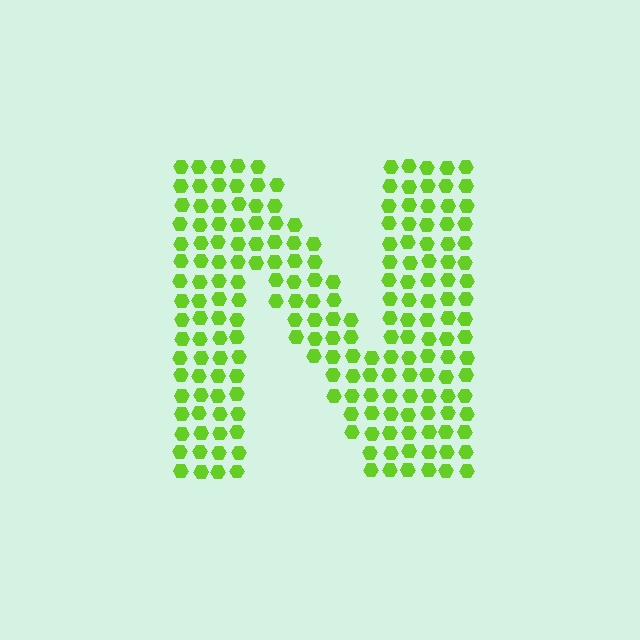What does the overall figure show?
The overall figure shows the letter N.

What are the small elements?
The small elements are hexagons.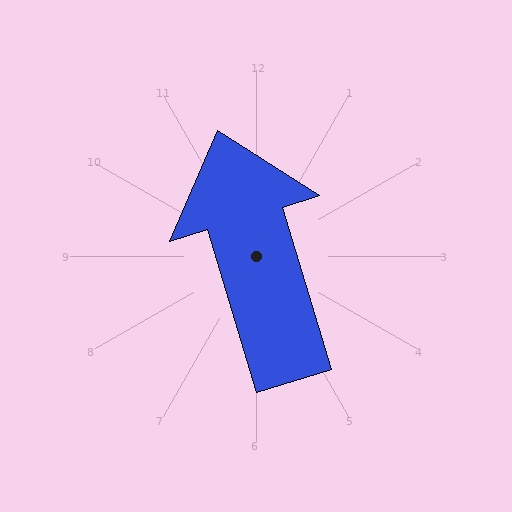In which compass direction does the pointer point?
North.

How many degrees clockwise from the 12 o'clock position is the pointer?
Approximately 343 degrees.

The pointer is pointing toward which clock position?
Roughly 11 o'clock.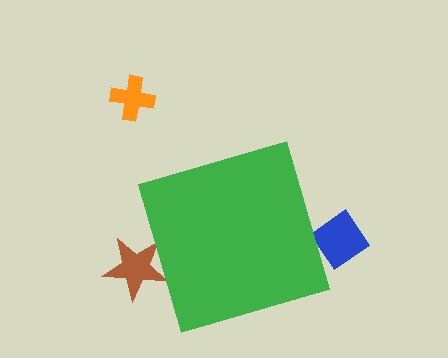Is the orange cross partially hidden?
No, the orange cross is fully visible.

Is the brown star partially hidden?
Yes, the brown star is partially hidden behind the green diamond.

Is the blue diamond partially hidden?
Yes, the blue diamond is partially hidden behind the green diamond.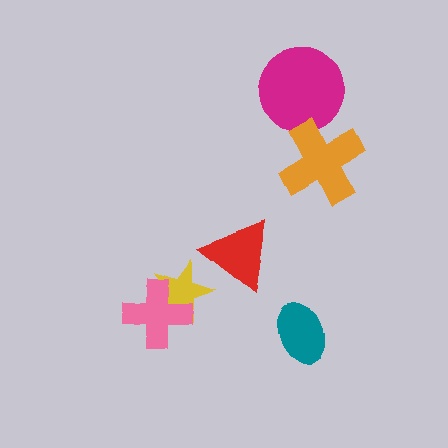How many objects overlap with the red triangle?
0 objects overlap with the red triangle.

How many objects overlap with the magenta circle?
1 object overlaps with the magenta circle.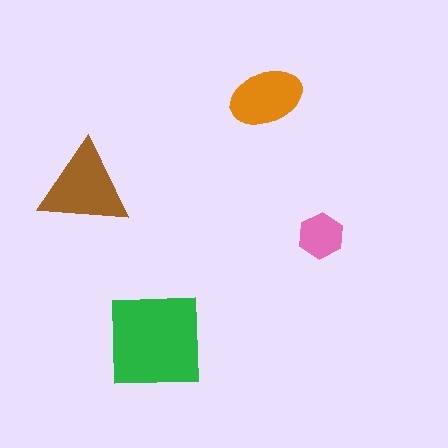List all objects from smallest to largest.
The pink hexagon, the orange ellipse, the brown triangle, the green square.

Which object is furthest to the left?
The brown triangle is leftmost.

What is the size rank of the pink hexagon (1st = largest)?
4th.